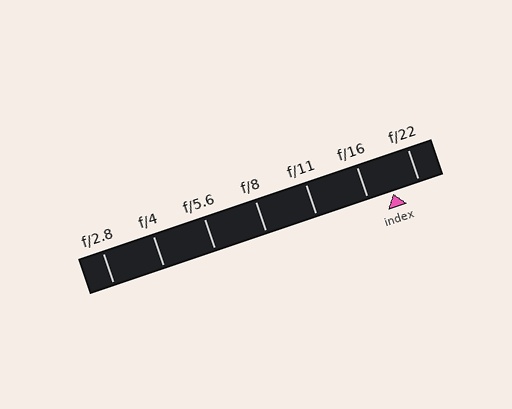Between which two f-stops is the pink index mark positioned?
The index mark is between f/16 and f/22.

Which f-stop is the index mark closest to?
The index mark is closest to f/16.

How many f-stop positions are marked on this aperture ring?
There are 7 f-stop positions marked.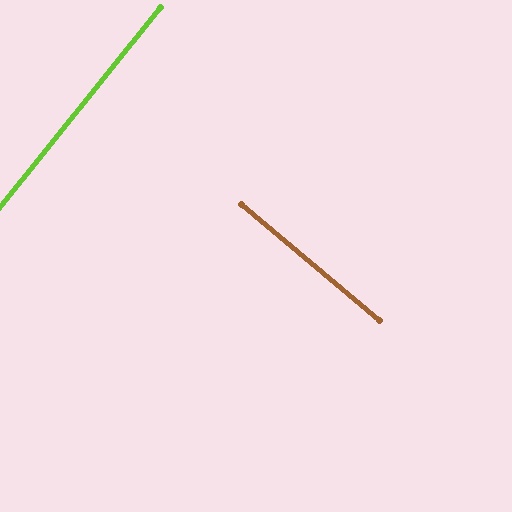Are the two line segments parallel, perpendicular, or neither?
Perpendicular — they meet at approximately 89°.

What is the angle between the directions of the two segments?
Approximately 89 degrees.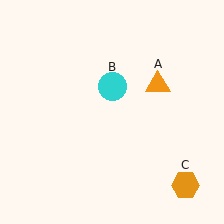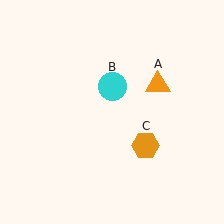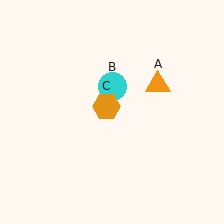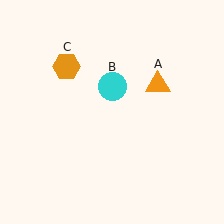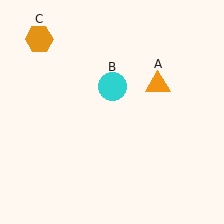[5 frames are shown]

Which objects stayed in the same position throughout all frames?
Orange triangle (object A) and cyan circle (object B) remained stationary.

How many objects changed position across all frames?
1 object changed position: orange hexagon (object C).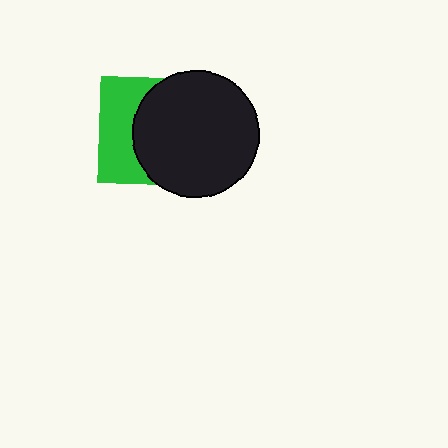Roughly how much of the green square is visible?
A small part of it is visible (roughly 39%).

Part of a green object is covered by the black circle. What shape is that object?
It is a square.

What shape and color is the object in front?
The object in front is a black circle.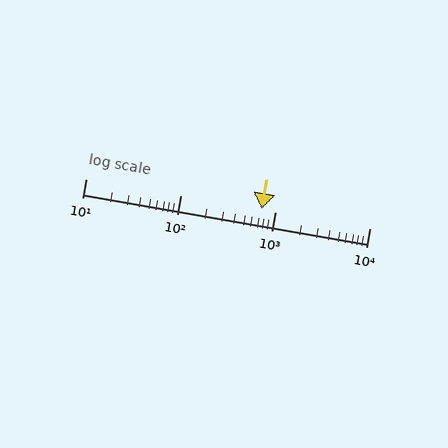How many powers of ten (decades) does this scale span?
The scale spans 3 decades, from 10 to 10000.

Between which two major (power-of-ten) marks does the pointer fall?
The pointer is between 100 and 1000.